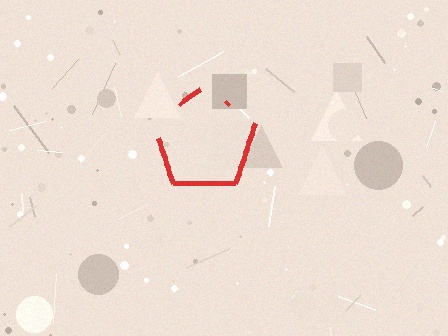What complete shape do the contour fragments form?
The contour fragments form a pentagon.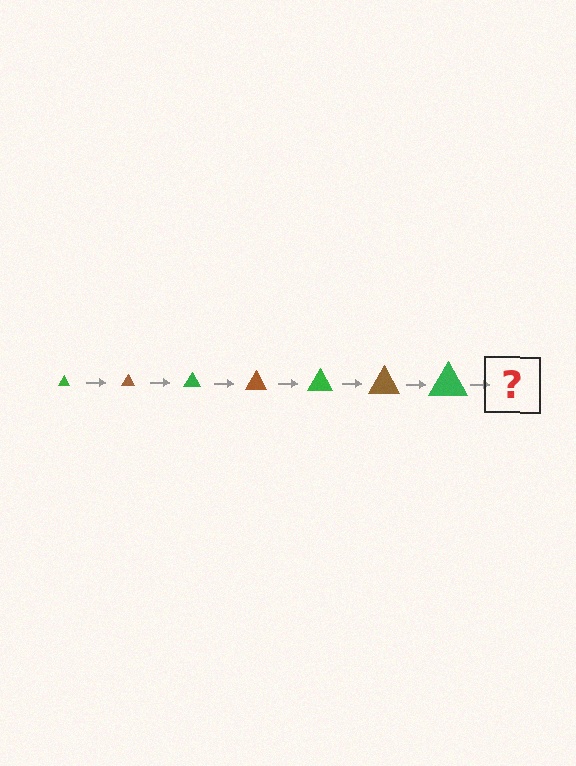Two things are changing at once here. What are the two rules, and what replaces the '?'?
The two rules are that the triangle grows larger each step and the color cycles through green and brown. The '?' should be a brown triangle, larger than the previous one.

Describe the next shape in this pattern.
It should be a brown triangle, larger than the previous one.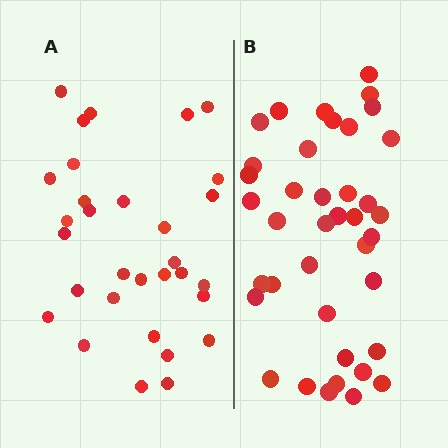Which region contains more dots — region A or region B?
Region B (the right region) has more dots.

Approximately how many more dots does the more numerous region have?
Region B has roughly 8 or so more dots than region A.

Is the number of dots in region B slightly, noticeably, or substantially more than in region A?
Region B has noticeably more, but not dramatically so. The ratio is roughly 1.3 to 1.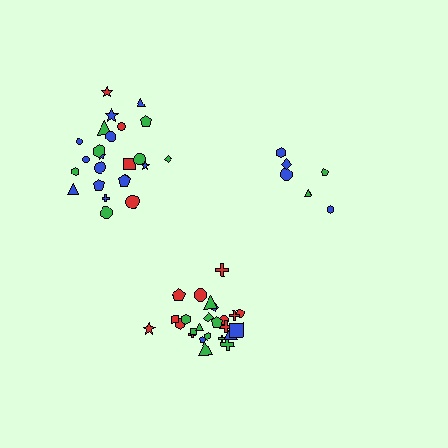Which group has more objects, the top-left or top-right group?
The top-left group.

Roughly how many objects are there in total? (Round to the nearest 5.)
Roughly 55 objects in total.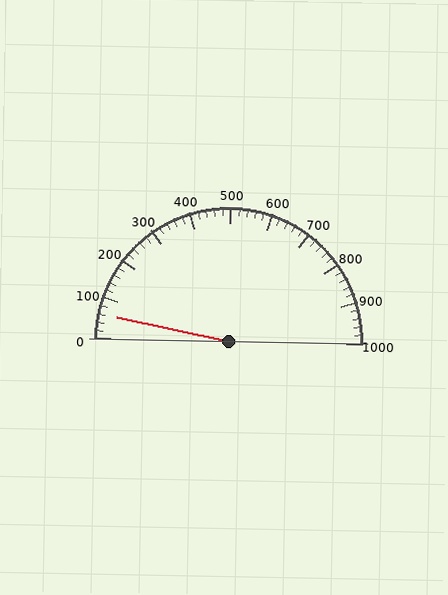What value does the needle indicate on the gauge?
The needle indicates approximately 60.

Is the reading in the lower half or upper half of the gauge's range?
The reading is in the lower half of the range (0 to 1000).